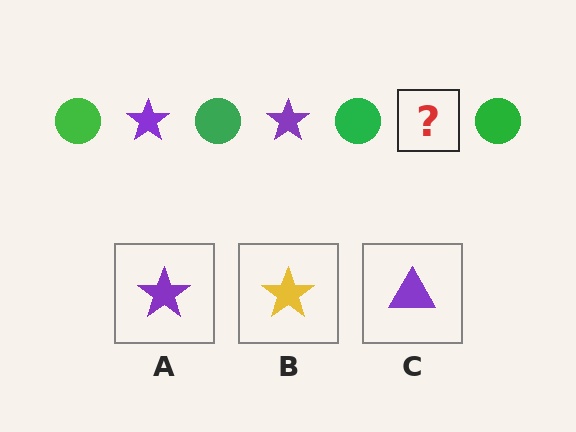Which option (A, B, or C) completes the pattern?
A.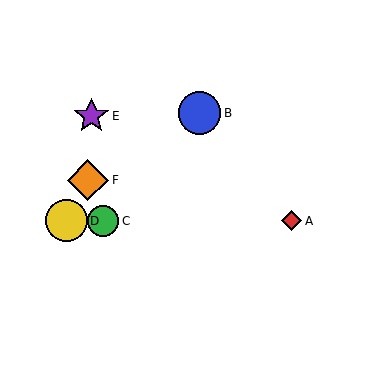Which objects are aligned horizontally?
Objects A, C, D are aligned horizontally.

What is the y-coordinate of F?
Object F is at y≈180.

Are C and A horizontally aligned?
Yes, both are at y≈221.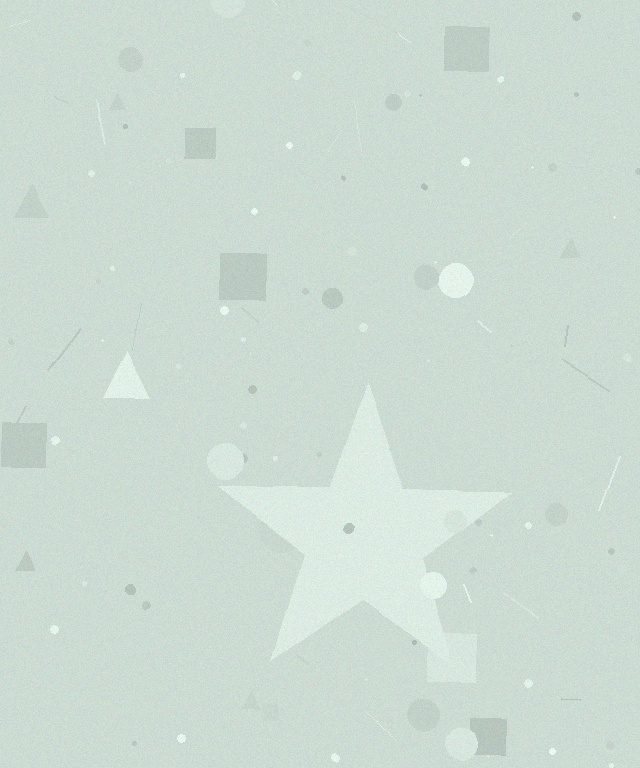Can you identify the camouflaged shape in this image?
The camouflaged shape is a star.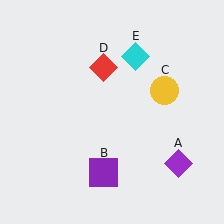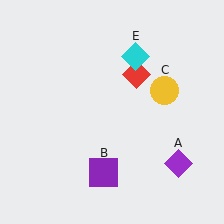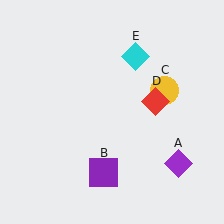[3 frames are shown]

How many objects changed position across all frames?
1 object changed position: red diamond (object D).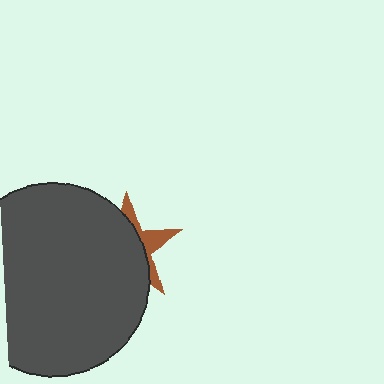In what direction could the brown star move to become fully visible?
The brown star could move right. That would shift it out from behind the dark gray circle entirely.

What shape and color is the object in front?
The object in front is a dark gray circle.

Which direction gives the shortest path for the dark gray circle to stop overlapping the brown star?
Moving left gives the shortest separation.